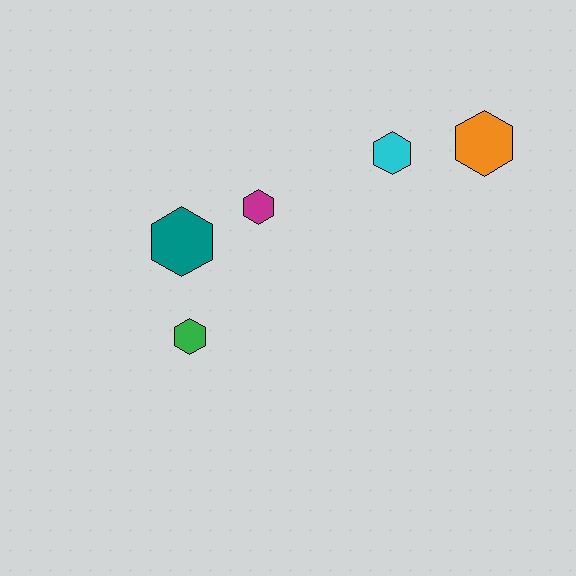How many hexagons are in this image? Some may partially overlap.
There are 5 hexagons.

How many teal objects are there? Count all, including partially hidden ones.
There is 1 teal object.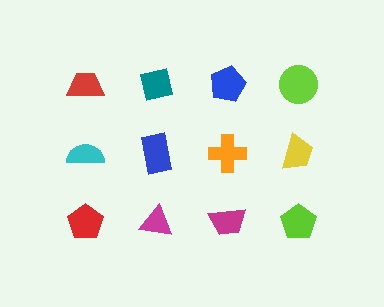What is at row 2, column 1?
A cyan semicircle.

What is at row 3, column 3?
A magenta trapezoid.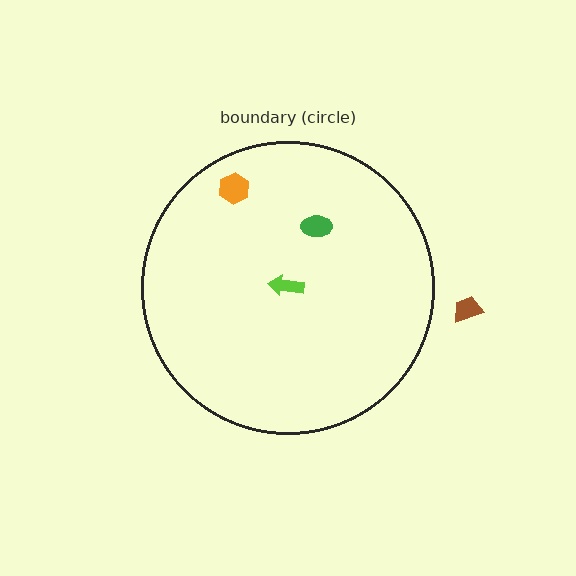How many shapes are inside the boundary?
3 inside, 1 outside.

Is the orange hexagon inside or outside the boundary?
Inside.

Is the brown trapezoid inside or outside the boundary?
Outside.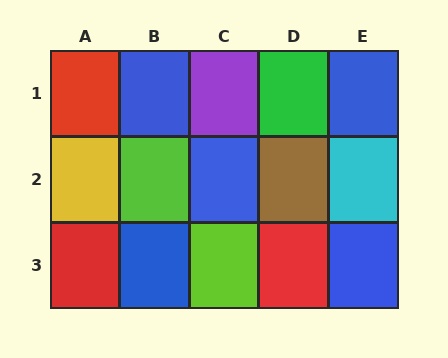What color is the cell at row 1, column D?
Green.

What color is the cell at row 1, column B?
Blue.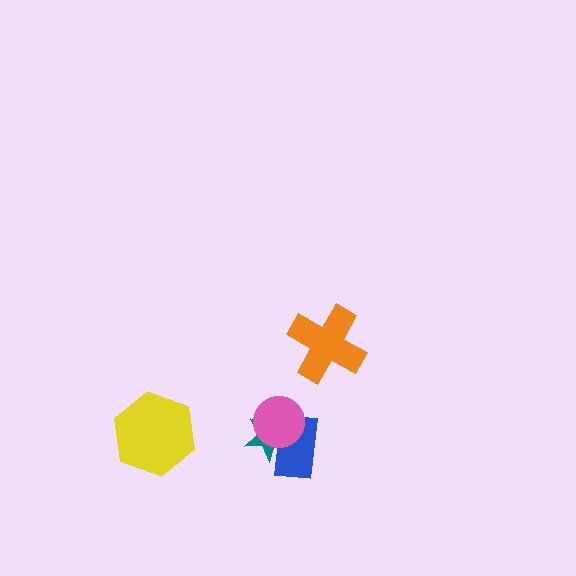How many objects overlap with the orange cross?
0 objects overlap with the orange cross.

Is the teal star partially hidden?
Yes, it is partially covered by another shape.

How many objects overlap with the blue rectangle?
2 objects overlap with the blue rectangle.